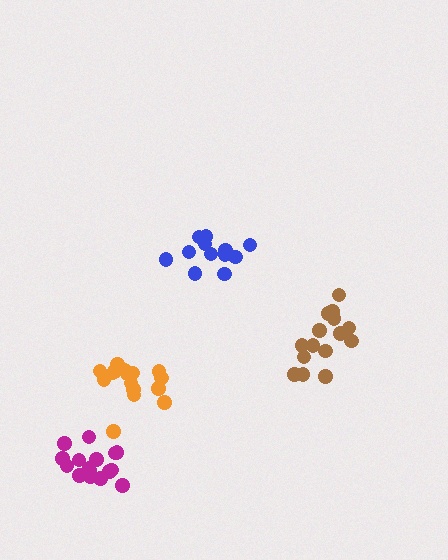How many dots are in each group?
Group 1: 16 dots, Group 2: 15 dots, Group 3: 12 dots, Group 4: 16 dots (59 total).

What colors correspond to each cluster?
The clusters are colored: magenta, brown, blue, orange.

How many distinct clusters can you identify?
There are 4 distinct clusters.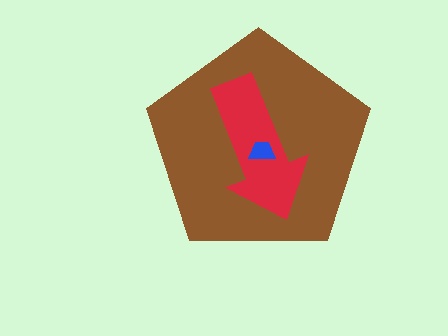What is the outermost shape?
The brown pentagon.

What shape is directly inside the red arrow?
The blue trapezoid.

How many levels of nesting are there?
3.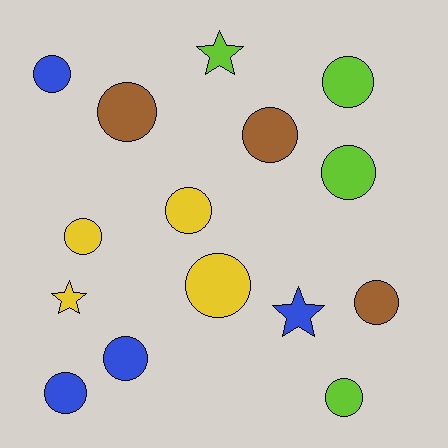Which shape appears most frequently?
Circle, with 12 objects.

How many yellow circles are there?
There are 3 yellow circles.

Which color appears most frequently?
Blue, with 4 objects.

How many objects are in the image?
There are 15 objects.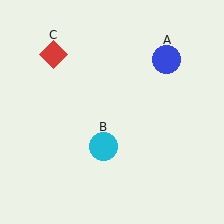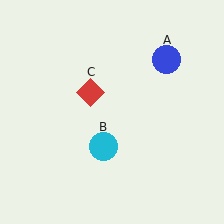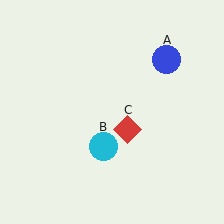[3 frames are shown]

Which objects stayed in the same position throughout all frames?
Blue circle (object A) and cyan circle (object B) remained stationary.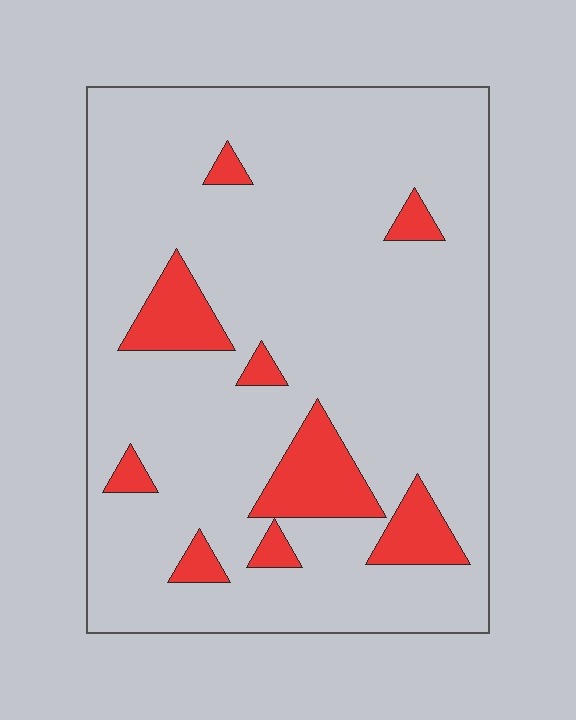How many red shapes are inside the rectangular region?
9.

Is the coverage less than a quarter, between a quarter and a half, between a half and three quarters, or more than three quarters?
Less than a quarter.